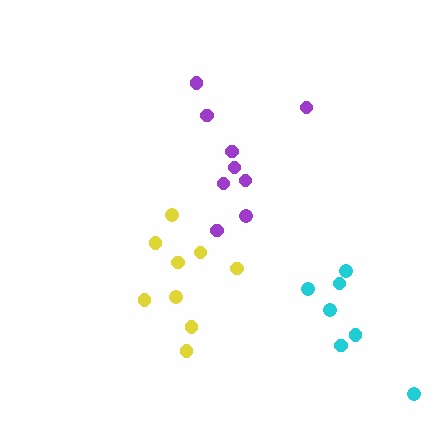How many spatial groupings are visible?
There are 3 spatial groupings.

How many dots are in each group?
Group 1: 9 dots, Group 2: 7 dots, Group 3: 9 dots (25 total).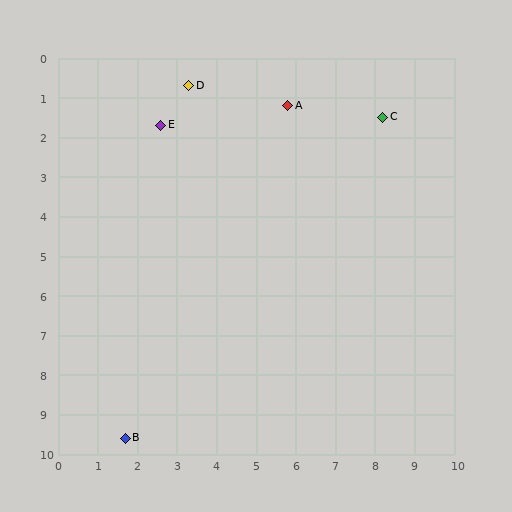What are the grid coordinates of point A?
Point A is at approximately (5.8, 1.2).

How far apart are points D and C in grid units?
Points D and C are about 5.0 grid units apart.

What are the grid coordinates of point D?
Point D is at approximately (3.3, 0.7).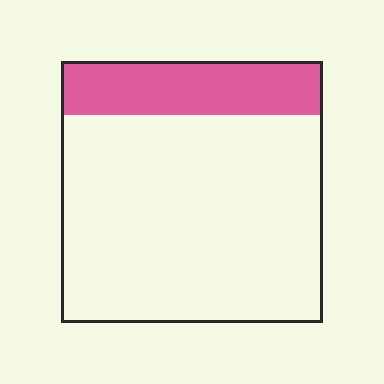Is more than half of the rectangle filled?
No.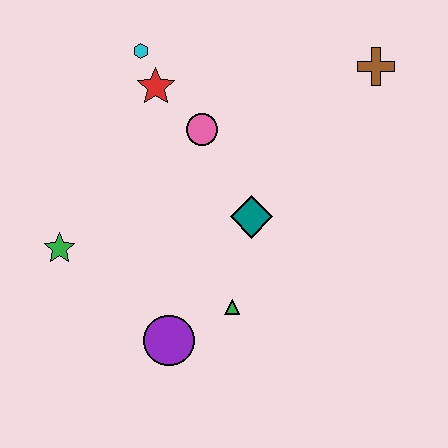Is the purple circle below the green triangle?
Yes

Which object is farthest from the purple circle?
The brown cross is farthest from the purple circle.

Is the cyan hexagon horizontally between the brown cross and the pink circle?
No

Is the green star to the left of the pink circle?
Yes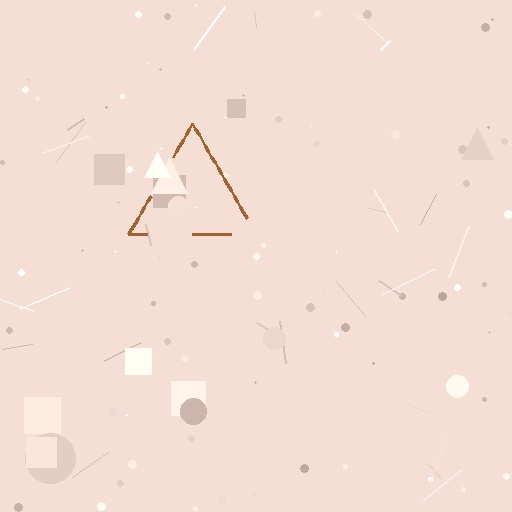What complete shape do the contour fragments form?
The contour fragments form a triangle.